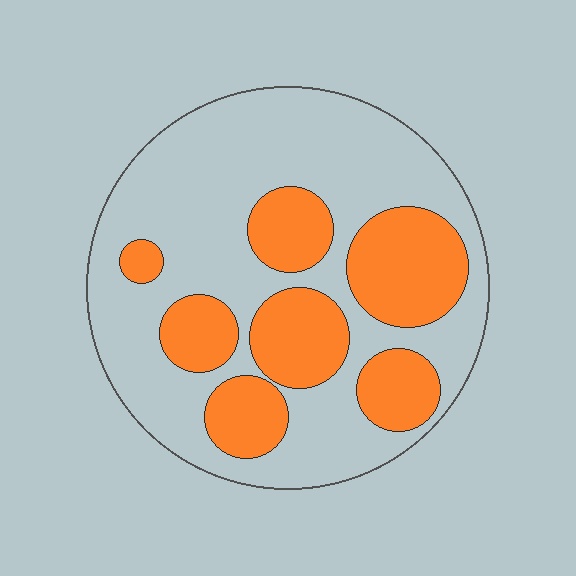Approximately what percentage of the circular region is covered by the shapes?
Approximately 35%.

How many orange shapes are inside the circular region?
7.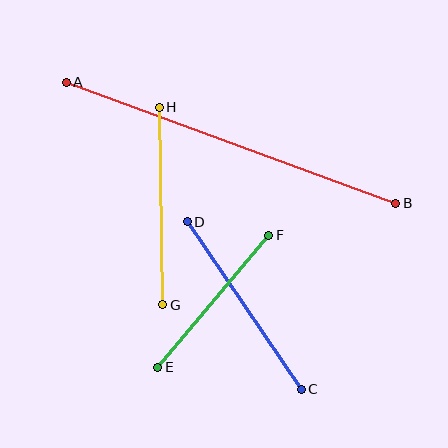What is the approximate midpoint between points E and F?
The midpoint is at approximately (213, 301) pixels.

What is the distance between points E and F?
The distance is approximately 173 pixels.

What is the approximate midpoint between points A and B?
The midpoint is at approximately (231, 143) pixels.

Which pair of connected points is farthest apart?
Points A and B are farthest apart.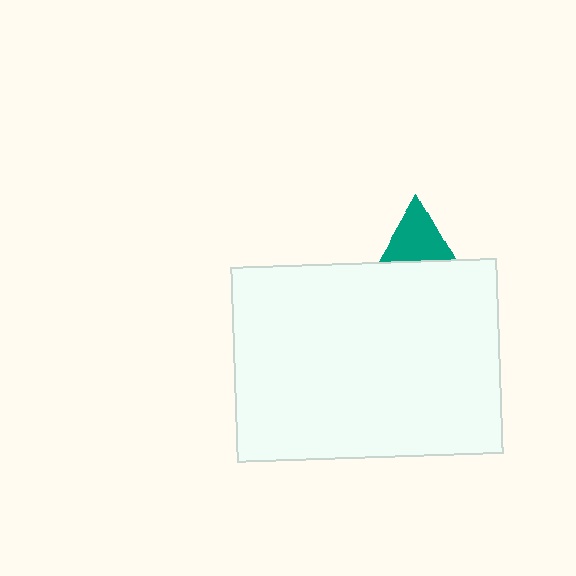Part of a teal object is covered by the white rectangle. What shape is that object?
It is a triangle.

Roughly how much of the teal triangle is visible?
A small part of it is visible (roughly 36%).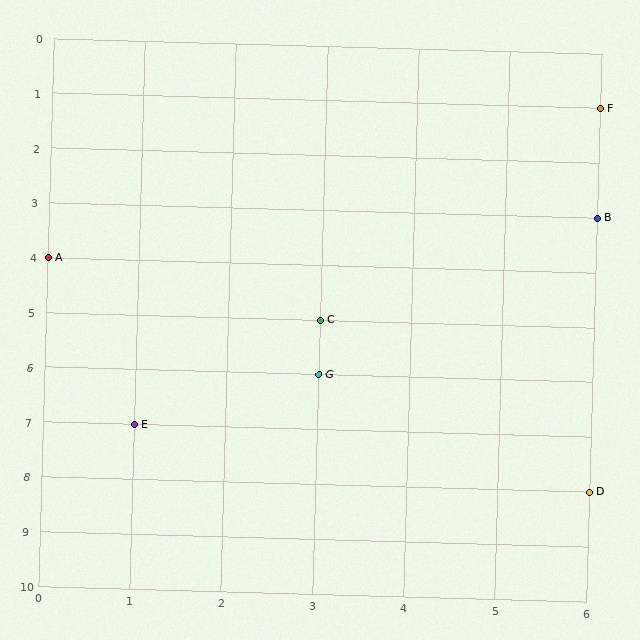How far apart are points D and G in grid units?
Points D and G are 3 columns and 2 rows apart (about 3.6 grid units diagonally).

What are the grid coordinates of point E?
Point E is at grid coordinates (1, 7).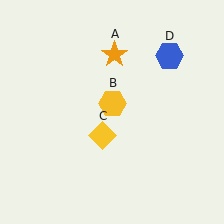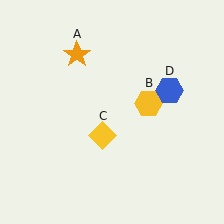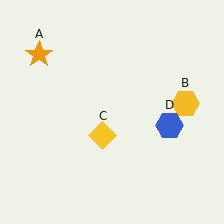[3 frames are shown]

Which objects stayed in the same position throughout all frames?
Yellow diamond (object C) remained stationary.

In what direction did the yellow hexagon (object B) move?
The yellow hexagon (object B) moved right.